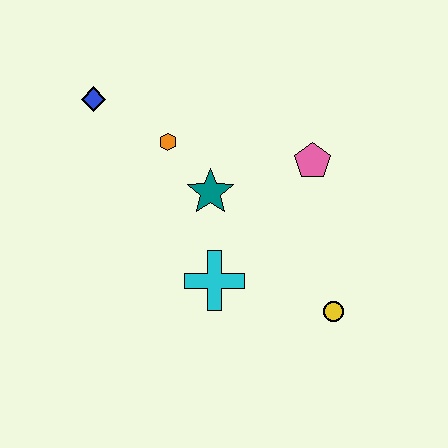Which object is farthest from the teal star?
The yellow circle is farthest from the teal star.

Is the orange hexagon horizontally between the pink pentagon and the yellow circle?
No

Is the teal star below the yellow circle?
No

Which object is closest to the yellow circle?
The cyan cross is closest to the yellow circle.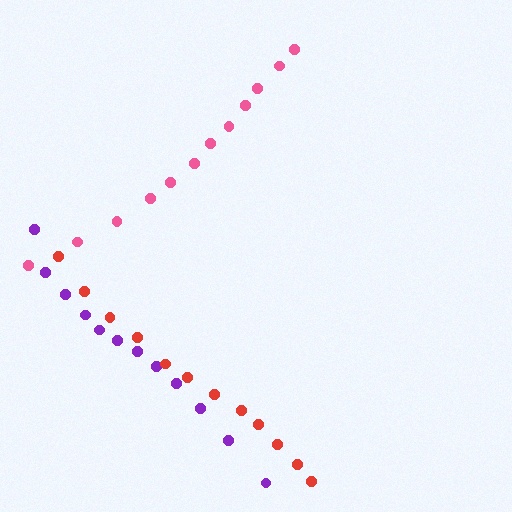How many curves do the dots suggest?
There are 3 distinct paths.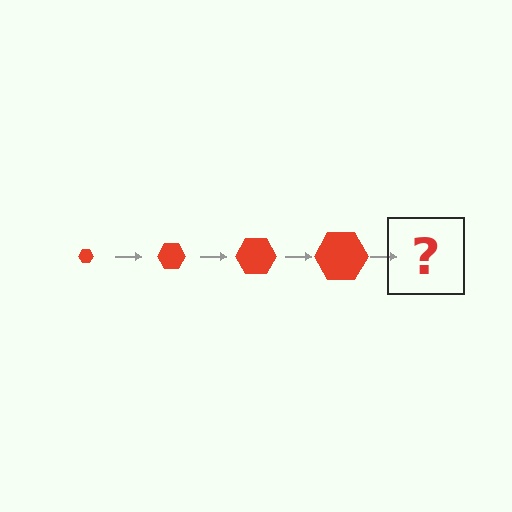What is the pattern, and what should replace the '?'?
The pattern is that the hexagon gets progressively larger each step. The '?' should be a red hexagon, larger than the previous one.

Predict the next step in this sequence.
The next step is a red hexagon, larger than the previous one.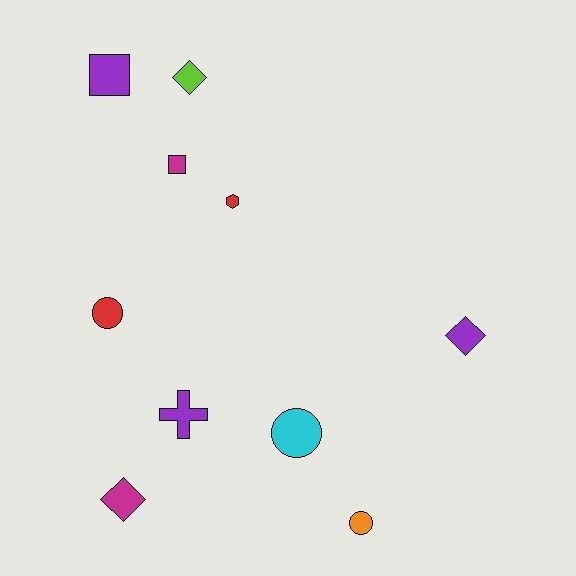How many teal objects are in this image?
There are no teal objects.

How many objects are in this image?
There are 10 objects.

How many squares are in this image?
There are 2 squares.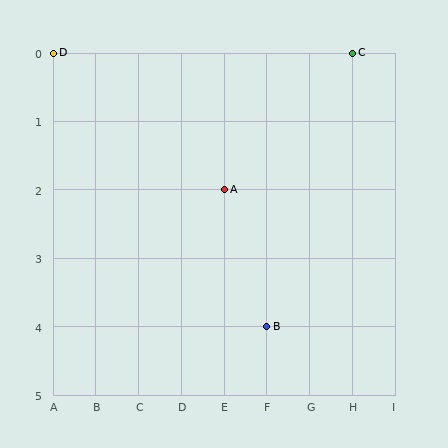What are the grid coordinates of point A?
Point A is at grid coordinates (E, 2).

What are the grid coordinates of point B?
Point B is at grid coordinates (F, 4).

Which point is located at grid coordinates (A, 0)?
Point D is at (A, 0).